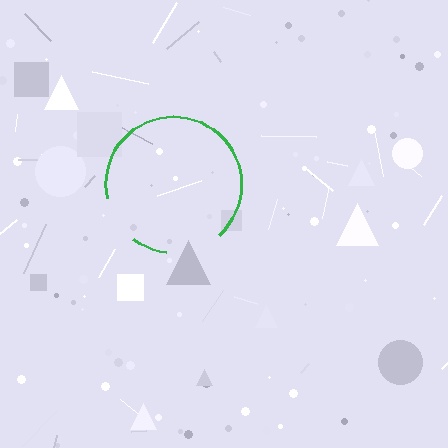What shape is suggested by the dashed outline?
The dashed outline suggests a circle.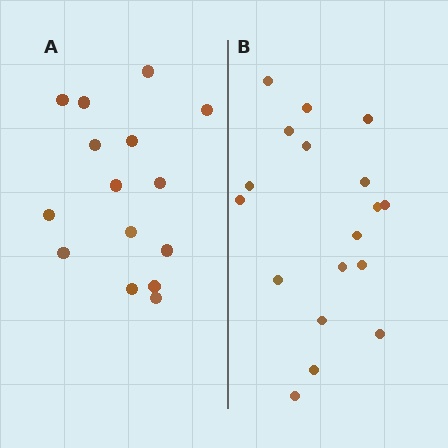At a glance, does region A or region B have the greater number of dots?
Region B (the right region) has more dots.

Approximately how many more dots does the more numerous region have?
Region B has just a few more — roughly 2 or 3 more dots than region A.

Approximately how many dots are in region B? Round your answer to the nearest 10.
About 20 dots. (The exact count is 18, which rounds to 20.)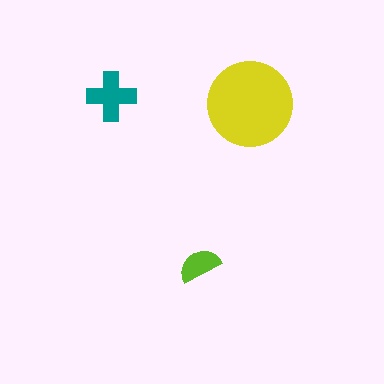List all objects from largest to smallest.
The yellow circle, the teal cross, the lime semicircle.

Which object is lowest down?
The lime semicircle is bottommost.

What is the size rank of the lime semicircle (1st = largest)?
3rd.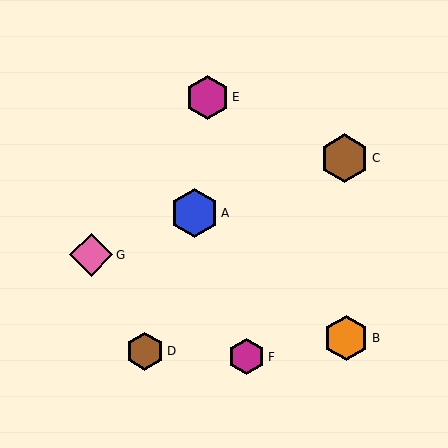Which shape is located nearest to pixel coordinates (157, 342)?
The brown hexagon (labeled D) at (145, 351) is nearest to that location.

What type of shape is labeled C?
Shape C is a brown hexagon.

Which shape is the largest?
The brown hexagon (labeled C) is the largest.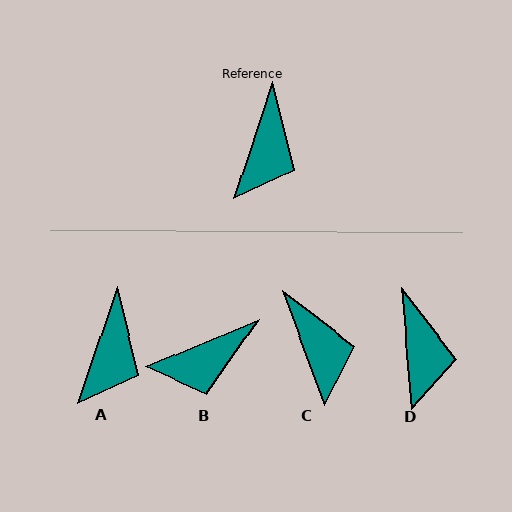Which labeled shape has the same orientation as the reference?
A.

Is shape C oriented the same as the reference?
No, it is off by about 39 degrees.